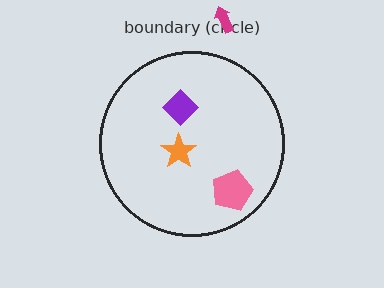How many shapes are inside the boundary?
3 inside, 1 outside.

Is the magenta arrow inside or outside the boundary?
Outside.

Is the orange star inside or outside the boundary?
Inside.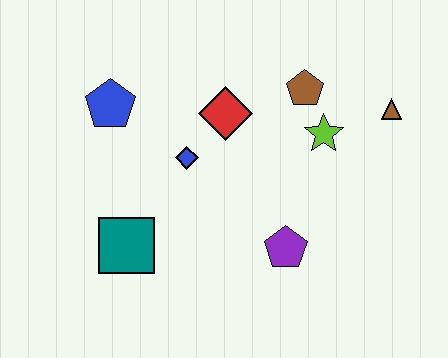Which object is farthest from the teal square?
The brown triangle is farthest from the teal square.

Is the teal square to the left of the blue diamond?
Yes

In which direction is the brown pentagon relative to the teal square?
The brown pentagon is to the right of the teal square.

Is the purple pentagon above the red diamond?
No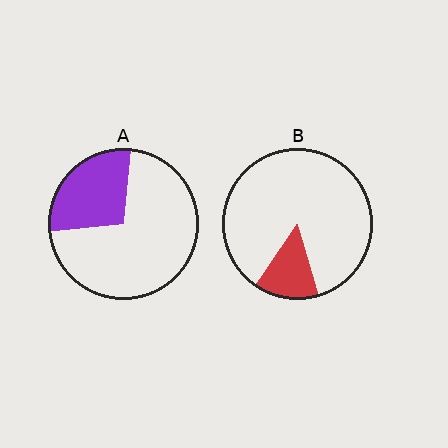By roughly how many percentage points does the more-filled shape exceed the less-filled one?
By roughly 15 percentage points (A over B).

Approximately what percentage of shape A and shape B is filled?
A is approximately 30% and B is approximately 15%.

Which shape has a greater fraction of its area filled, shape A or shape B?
Shape A.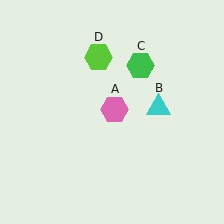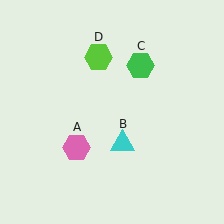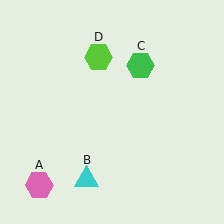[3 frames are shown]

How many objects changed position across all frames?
2 objects changed position: pink hexagon (object A), cyan triangle (object B).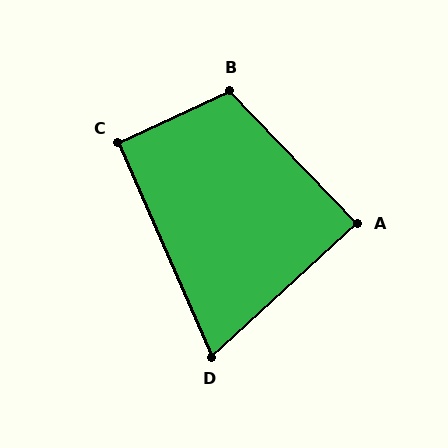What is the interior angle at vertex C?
Approximately 92 degrees (approximately right).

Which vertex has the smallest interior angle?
D, at approximately 71 degrees.